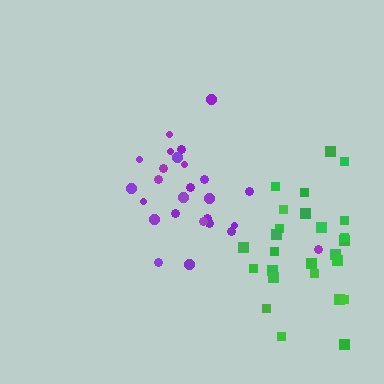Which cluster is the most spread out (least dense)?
Green.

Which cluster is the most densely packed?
Purple.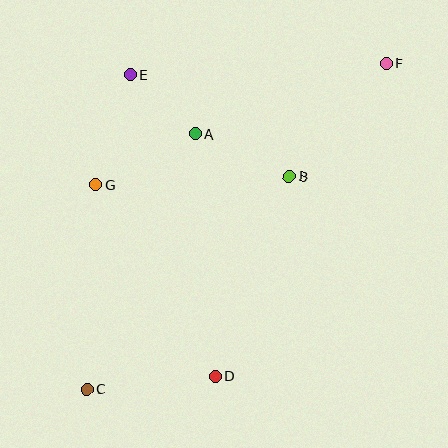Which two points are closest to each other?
Points A and E are closest to each other.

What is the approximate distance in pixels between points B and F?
The distance between B and F is approximately 149 pixels.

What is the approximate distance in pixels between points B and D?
The distance between B and D is approximately 213 pixels.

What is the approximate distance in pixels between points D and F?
The distance between D and F is approximately 356 pixels.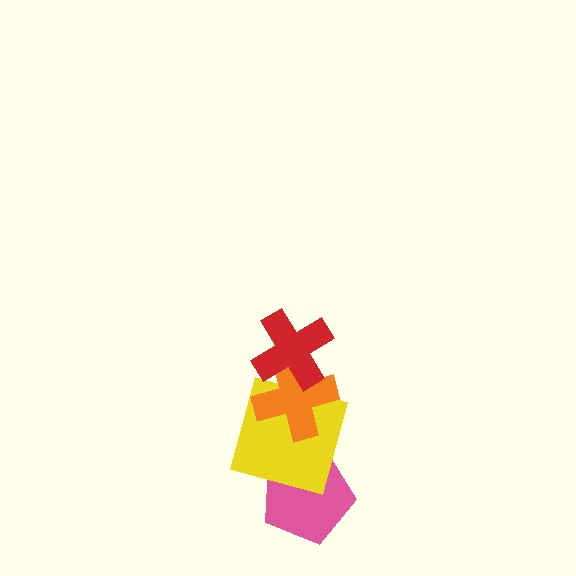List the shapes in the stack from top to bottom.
From top to bottom: the red cross, the orange cross, the yellow square, the pink pentagon.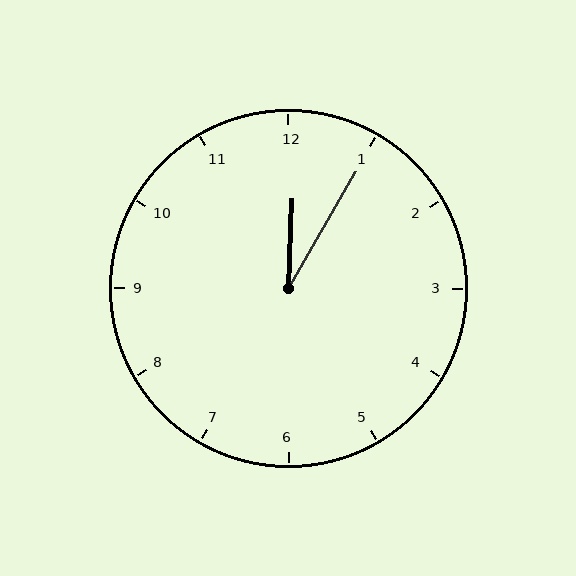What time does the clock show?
12:05.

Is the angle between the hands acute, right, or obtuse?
It is acute.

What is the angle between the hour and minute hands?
Approximately 28 degrees.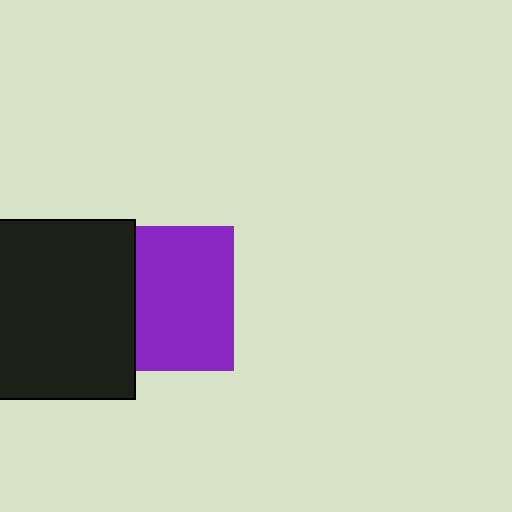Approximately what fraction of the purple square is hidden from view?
Roughly 32% of the purple square is hidden behind the black square.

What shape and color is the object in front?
The object in front is a black square.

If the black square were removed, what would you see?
You would see the complete purple square.